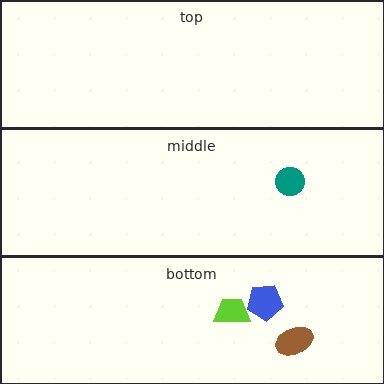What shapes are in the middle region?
The teal circle.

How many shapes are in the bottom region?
3.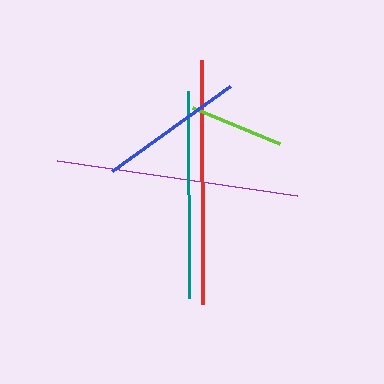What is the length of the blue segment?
The blue segment is approximately 145 pixels long.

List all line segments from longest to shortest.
From longest to shortest: red, purple, teal, blue, lime.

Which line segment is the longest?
The red line is the longest at approximately 244 pixels.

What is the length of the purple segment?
The purple segment is approximately 243 pixels long.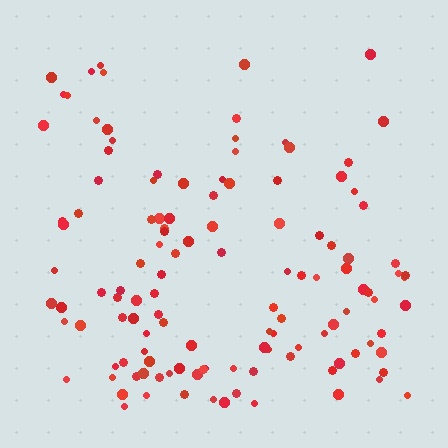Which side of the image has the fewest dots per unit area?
The top.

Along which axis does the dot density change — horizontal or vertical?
Vertical.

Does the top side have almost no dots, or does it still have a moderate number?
Still a moderate number, just noticeably fewer than the bottom.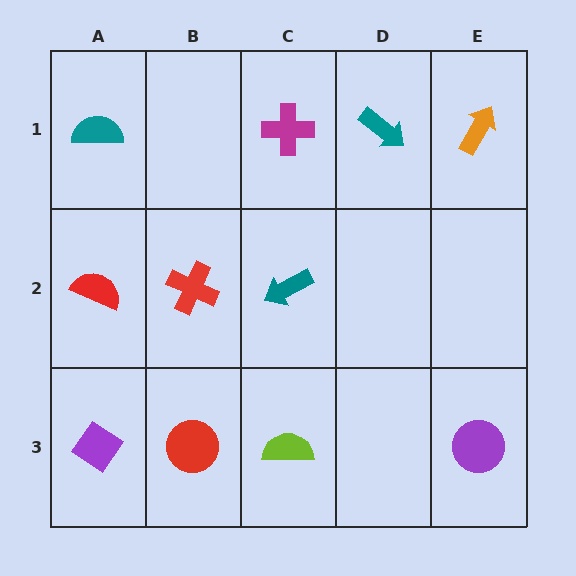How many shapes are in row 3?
4 shapes.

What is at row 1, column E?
An orange arrow.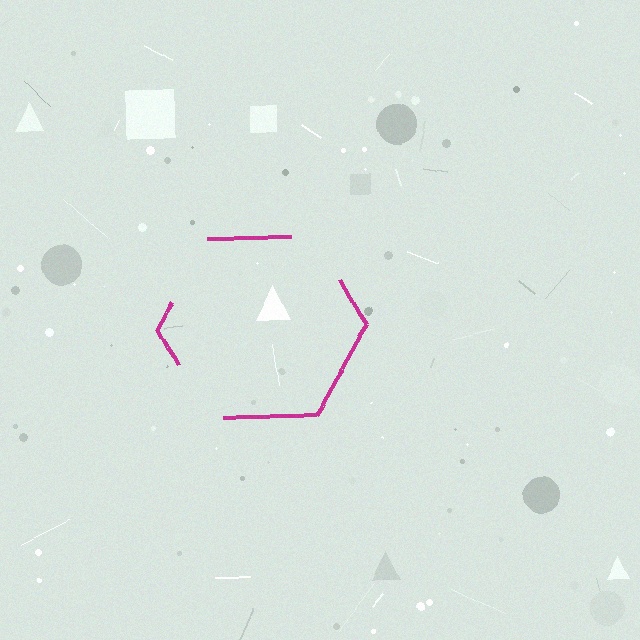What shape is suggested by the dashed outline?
The dashed outline suggests a hexagon.